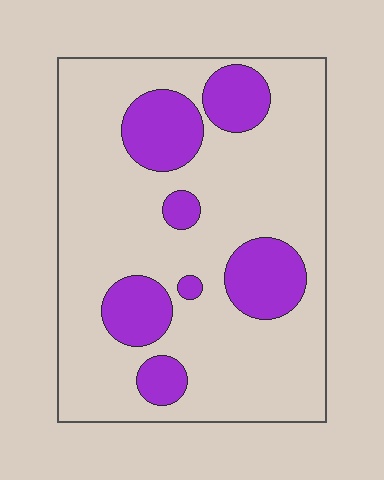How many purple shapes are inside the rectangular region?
7.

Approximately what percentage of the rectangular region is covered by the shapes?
Approximately 25%.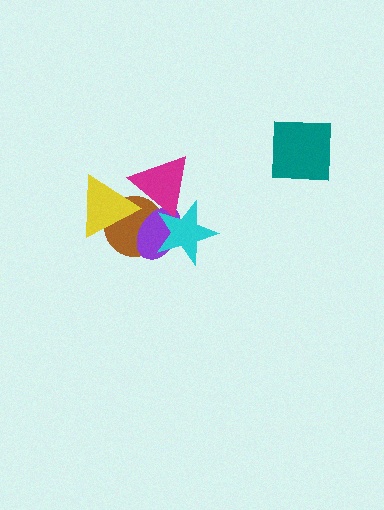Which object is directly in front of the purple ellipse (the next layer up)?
The magenta triangle is directly in front of the purple ellipse.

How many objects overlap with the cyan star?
3 objects overlap with the cyan star.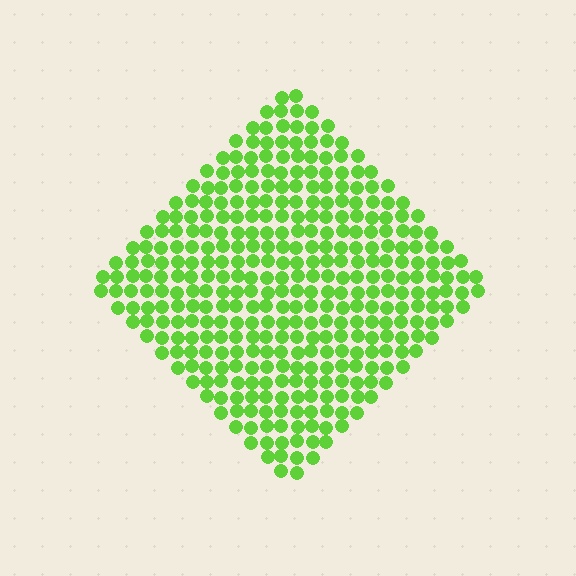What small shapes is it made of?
It is made of small circles.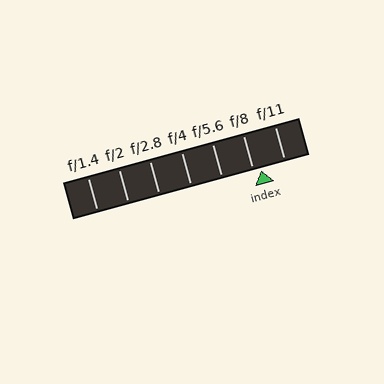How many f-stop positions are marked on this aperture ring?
There are 7 f-stop positions marked.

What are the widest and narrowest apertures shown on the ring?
The widest aperture shown is f/1.4 and the narrowest is f/11.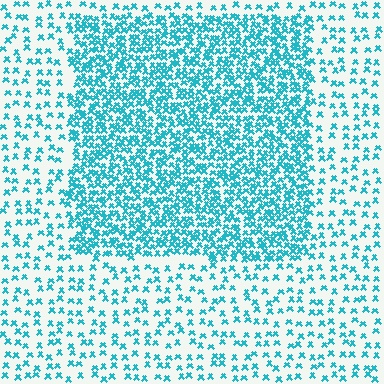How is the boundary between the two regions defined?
The boundary is defined by a change in element density (approximately 2.6x ratio). All elements are the same color, size, and shape.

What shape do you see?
I see a rectangle.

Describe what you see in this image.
The image contains small cyan elements arranged at two different densities. A rectangle-shaped region is visible where the elements are more densely packed than the surrounding area.